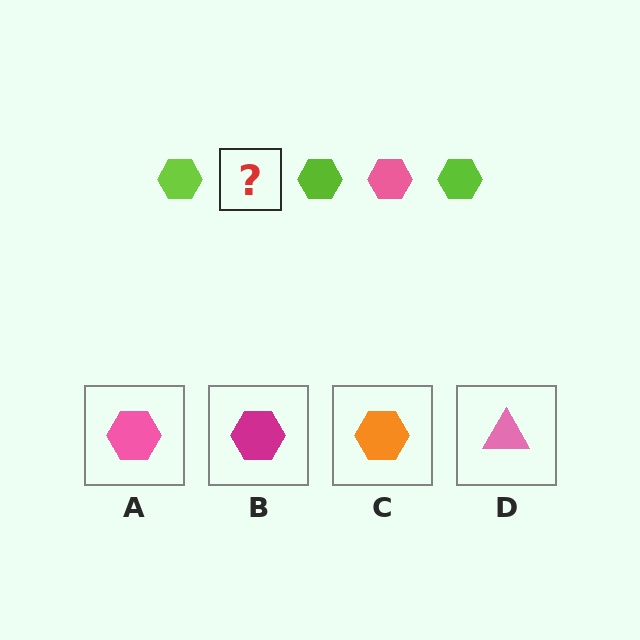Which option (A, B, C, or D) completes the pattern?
A.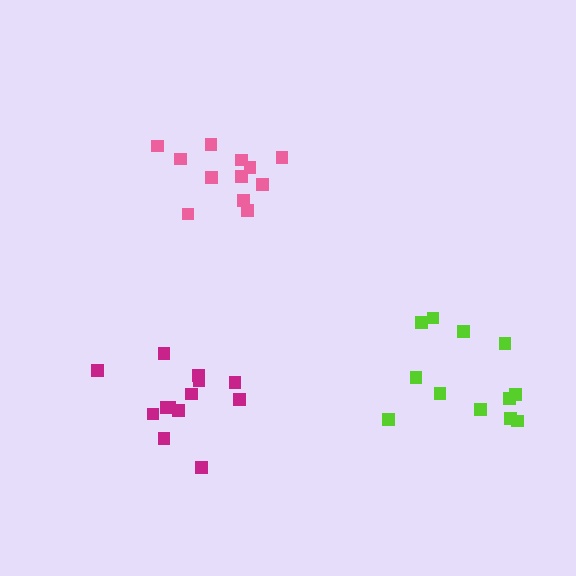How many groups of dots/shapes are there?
There are 3 groups.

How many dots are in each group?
Group 1: 12 dots, Group 2: 13 dots, Group 3: 12 dots (37 total).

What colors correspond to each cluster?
The clusters are colored: lime, magenta, pink.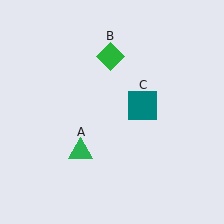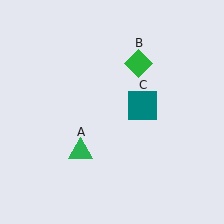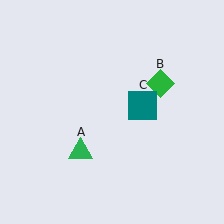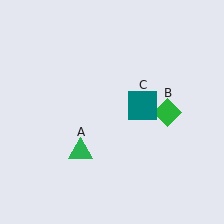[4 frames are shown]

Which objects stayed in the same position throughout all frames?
Green triangle (object A) and teal square (object C) remained stationary.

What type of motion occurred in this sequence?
The green diamond (object B) rotated clockwise around the center of the scene.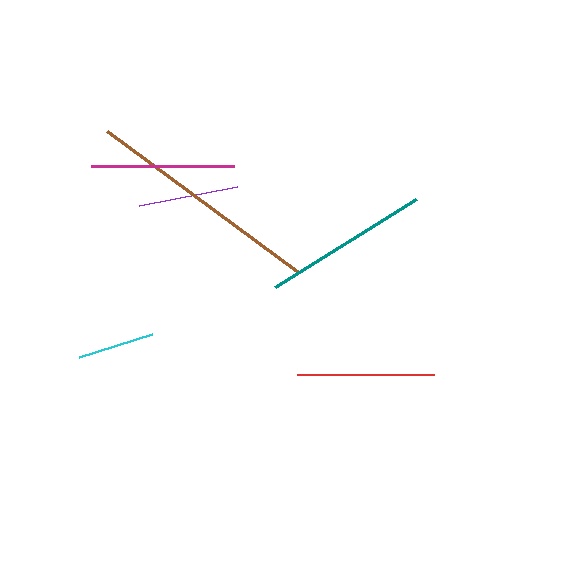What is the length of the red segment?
The red segment is approximately 137 pixels long.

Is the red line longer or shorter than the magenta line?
The magenta line is longer than the red line.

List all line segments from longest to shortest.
From longest to shortest: brown, teal, magenta, red, purple, cyan.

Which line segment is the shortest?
The cyan line is the shortest at approximately 77 pixels.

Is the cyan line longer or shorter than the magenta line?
The magenta line is longer than the cyan line.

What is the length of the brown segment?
The brown segment is approximately 238 pixels long.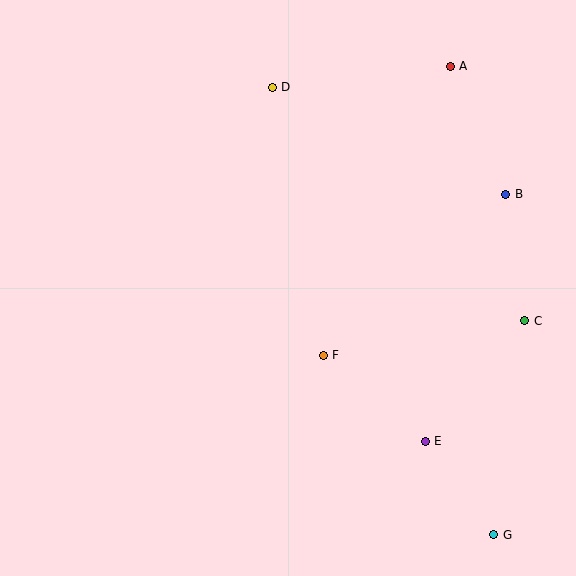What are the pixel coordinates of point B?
Point B is at (506, 194).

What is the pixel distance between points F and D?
The distance between F and D is 273 pixels.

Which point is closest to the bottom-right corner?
Point G is closest to the bottom-right corner.